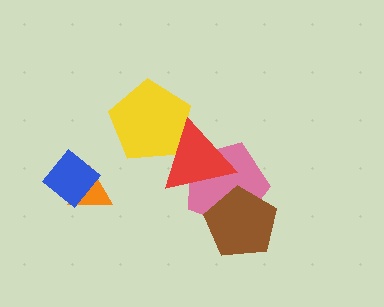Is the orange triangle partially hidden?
Yes, it is partially covered by another shape.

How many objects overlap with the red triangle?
2 objects overlap with the red triangle.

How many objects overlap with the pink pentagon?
2 objects overlap with the pink pentagon.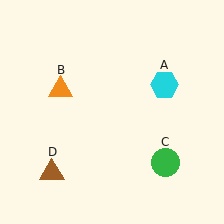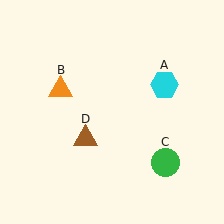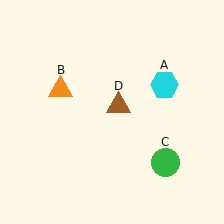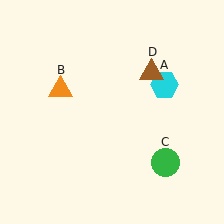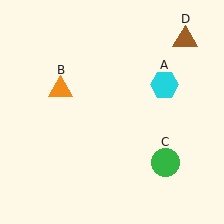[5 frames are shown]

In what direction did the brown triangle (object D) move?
The brown triangle (object D) moved up and to the right.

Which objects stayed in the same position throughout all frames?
Cyan hexagon (object A) and orange triangle (object B) and green circle (object C) remained stationary.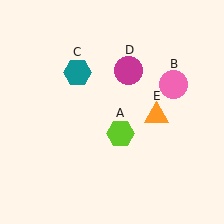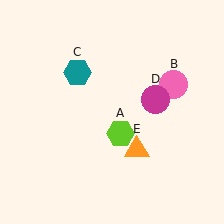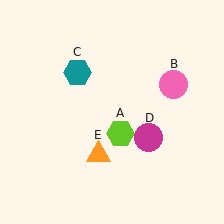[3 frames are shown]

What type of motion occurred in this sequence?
The magenta circle (object D), orange triangle (object E) rotated clockwise around the center of the scene.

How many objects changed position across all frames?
2 objects changed position: magenta circle (object D), orange triangle (object E).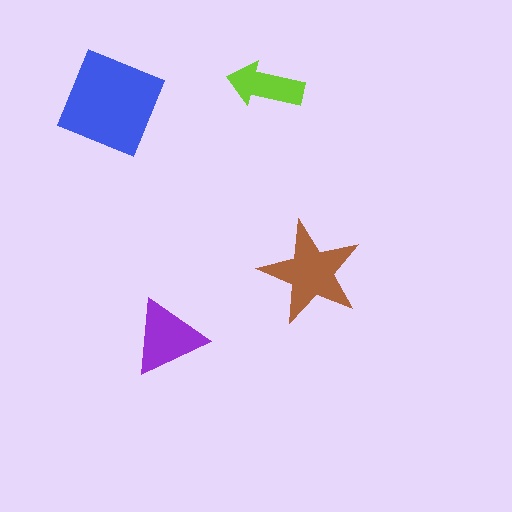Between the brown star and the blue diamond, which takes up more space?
The blue diamond.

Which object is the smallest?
The lime arrow.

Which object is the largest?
The blue diamond.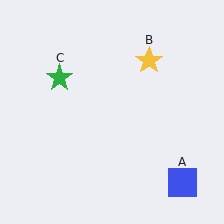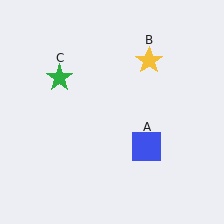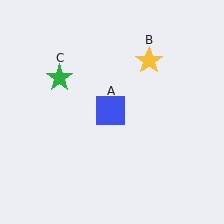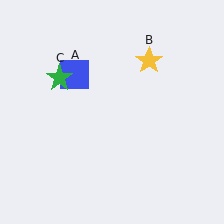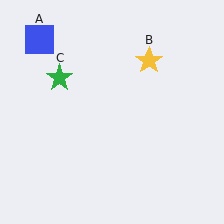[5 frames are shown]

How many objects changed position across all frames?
1 object changed position: blue square (object A).